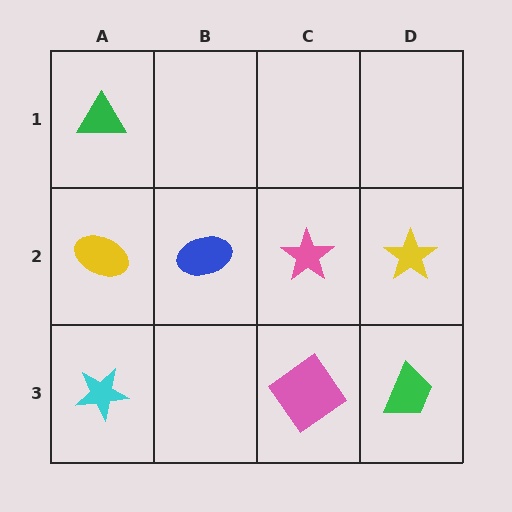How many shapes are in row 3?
3 shapes.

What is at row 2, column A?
A yellow ellipse.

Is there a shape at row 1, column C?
No, that cell is empty.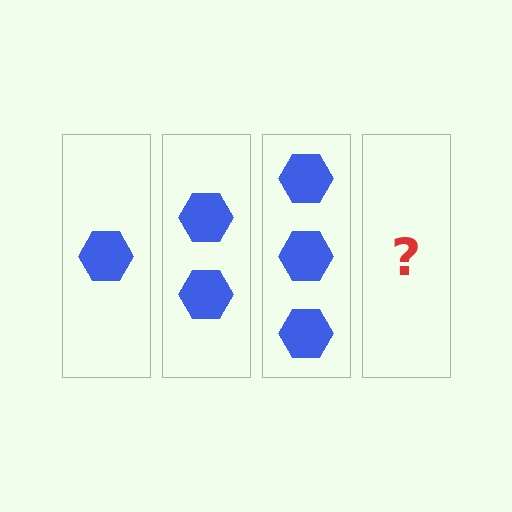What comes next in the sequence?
The next element should be 4 hexagons.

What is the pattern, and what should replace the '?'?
The pattern is that each step adds one more hexagon. The '?' should be 4 hexagons.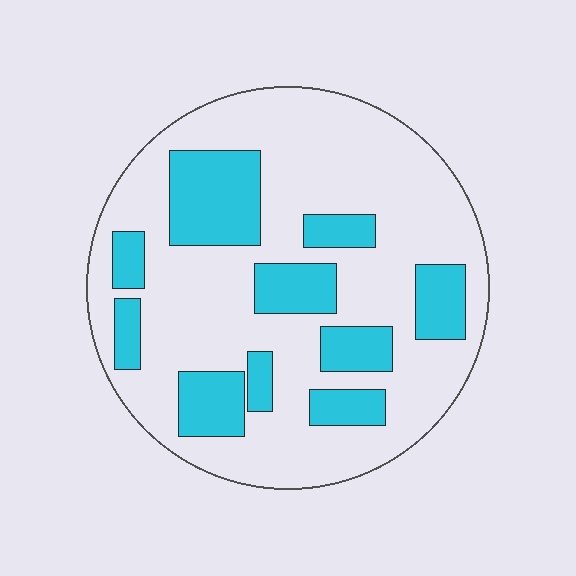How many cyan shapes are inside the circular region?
10.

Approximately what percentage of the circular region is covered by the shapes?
Approximately 30%.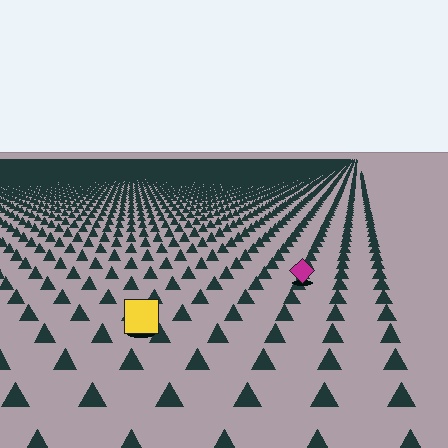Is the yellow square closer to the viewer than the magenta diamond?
Yes. The yellow square is closer — you can tell from the texture gradient: the ground texture is coarser near it.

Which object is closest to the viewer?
The yellow square is closest. The texture marks near it are larger and more spread out.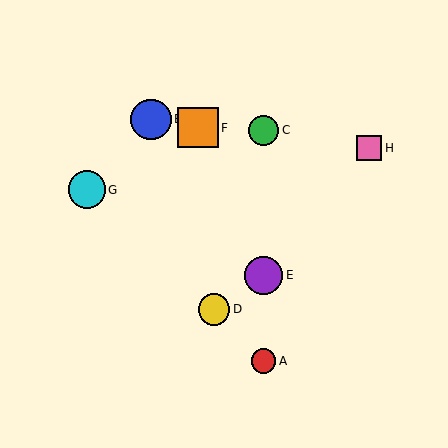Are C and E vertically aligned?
Yes, both are at x≈264.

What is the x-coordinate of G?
Object G is at x≈87.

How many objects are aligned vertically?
3 objects (A, C, E) are aligned vertically.